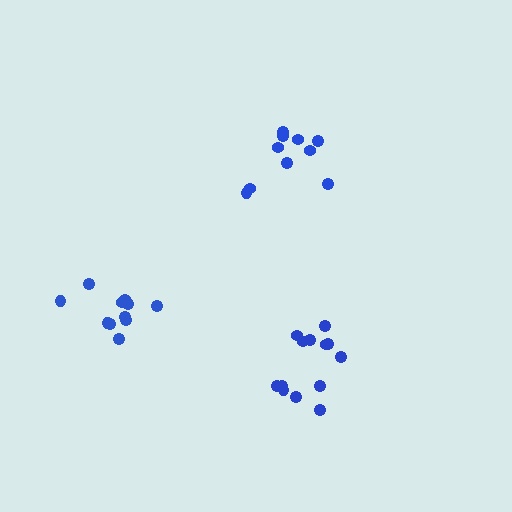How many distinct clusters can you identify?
There are 3 distinct clusters.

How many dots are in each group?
Group 1: 11 dots, Group 2: 13 dots, Group 3: 10 dots (34 total).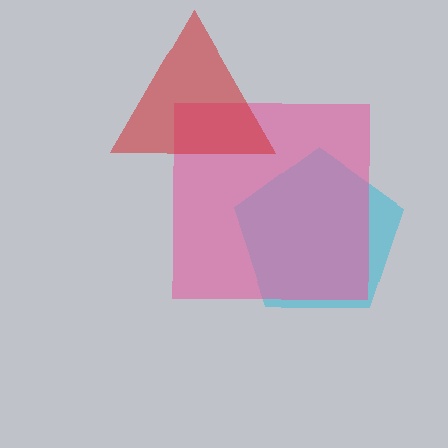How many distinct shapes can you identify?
There are 3 distinct shapes: a cyan pentagon, a pink square, a red triangle.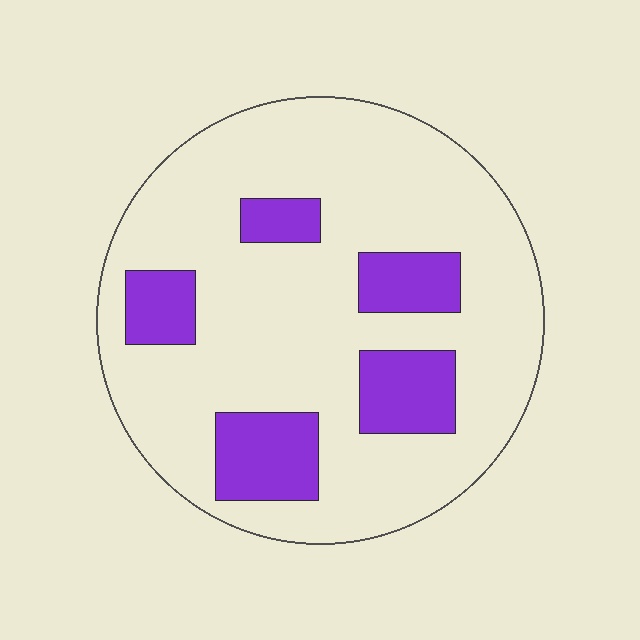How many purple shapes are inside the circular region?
5.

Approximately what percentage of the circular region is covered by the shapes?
Approximately 20%.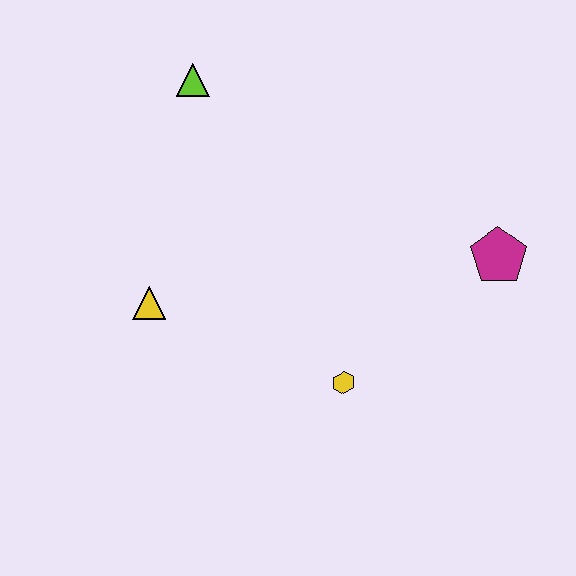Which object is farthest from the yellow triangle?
The magenta pentagon is farthest from the yellow triangle.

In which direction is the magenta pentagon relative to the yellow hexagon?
The magenta pentagon is to the right of the yellow hexagon.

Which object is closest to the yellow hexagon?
The magenta pentagon is closest to the yellow hexagon.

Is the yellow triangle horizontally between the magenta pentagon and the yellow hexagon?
No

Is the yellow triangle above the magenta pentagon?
No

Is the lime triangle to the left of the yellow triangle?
No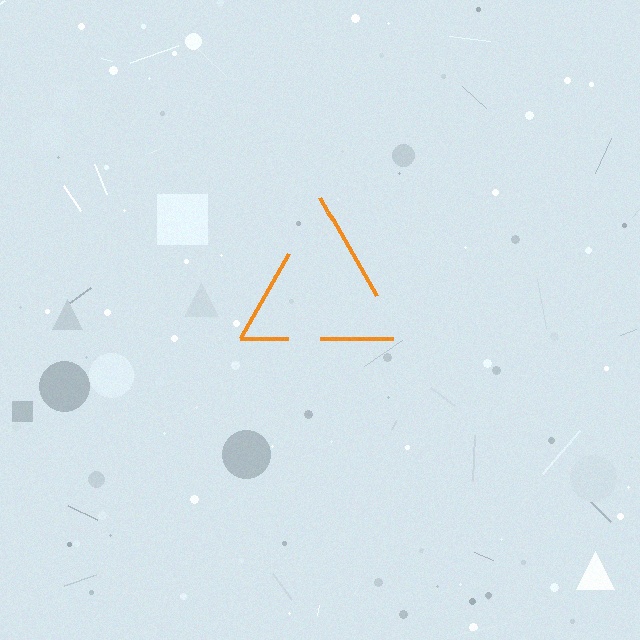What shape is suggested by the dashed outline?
The dashed outline suggests a triangle.